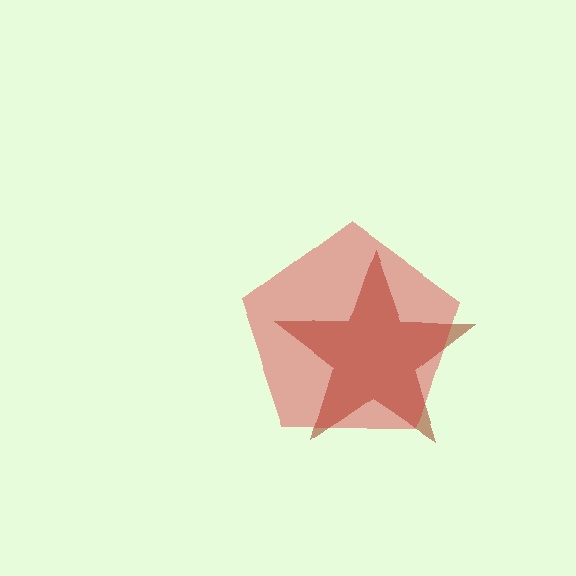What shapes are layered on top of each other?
The layered shapes are: a brown star, a red pentagon.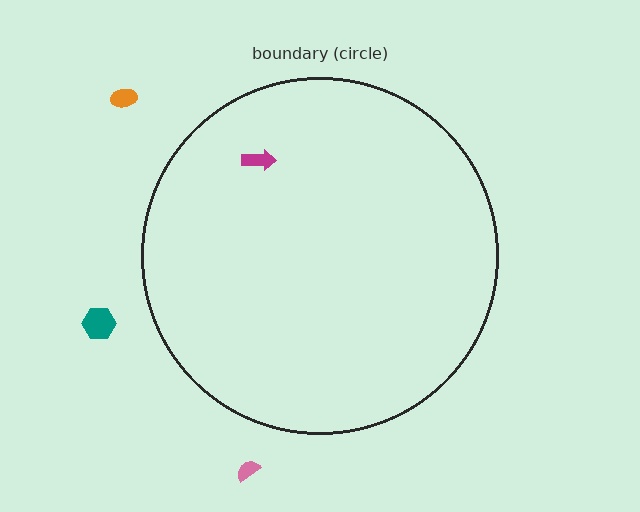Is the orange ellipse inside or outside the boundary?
Outside.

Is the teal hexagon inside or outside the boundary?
Outside.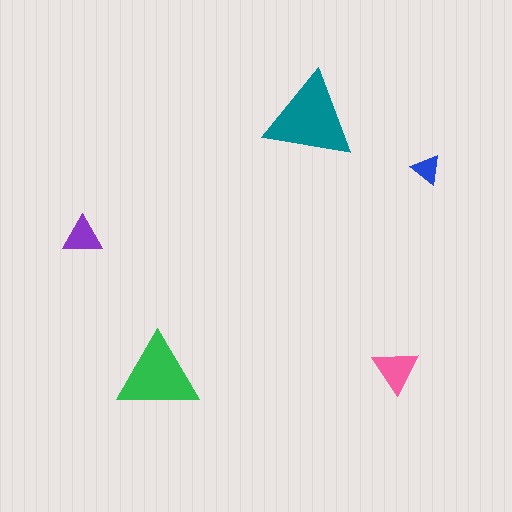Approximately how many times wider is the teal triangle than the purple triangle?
About 2.5 times wider.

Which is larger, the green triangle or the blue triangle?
The green one.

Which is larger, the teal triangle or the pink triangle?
The teal one.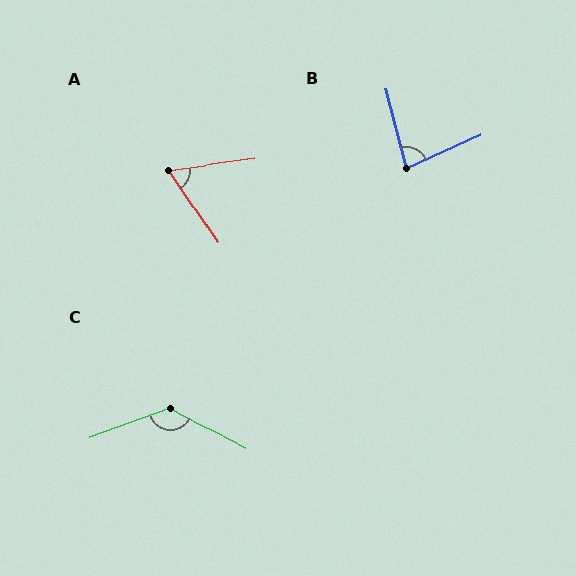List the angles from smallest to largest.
A (64°), B (81°), C (132°).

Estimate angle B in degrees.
Approximately 81 degrees.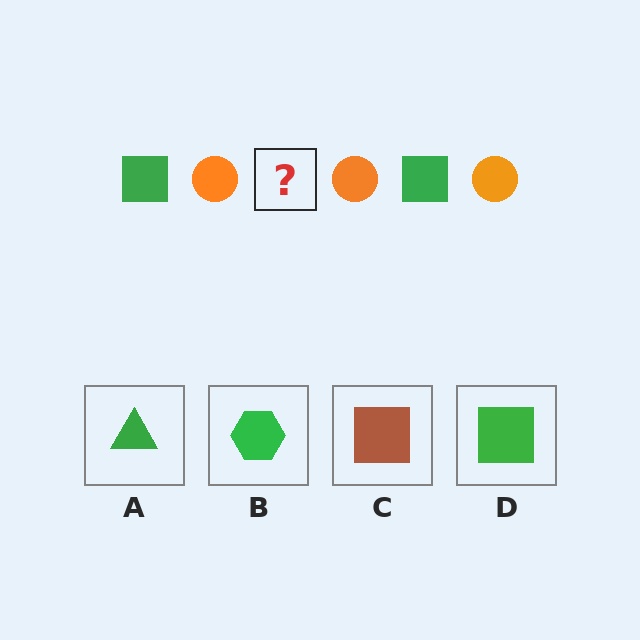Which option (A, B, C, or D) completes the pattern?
D.